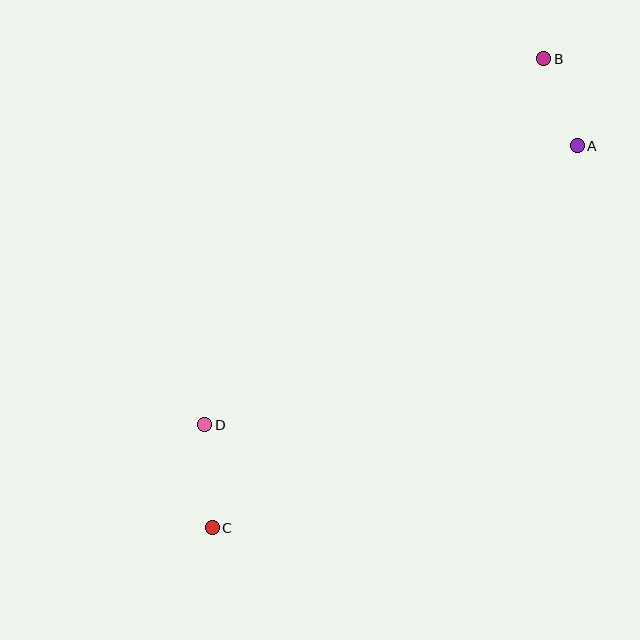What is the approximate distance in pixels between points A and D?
The distance between A and D is approximately 465 pixels.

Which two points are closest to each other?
Points A and B are closest to each other.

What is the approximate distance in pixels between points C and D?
The distance between C and D is approximately 103 pixels.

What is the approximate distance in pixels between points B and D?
The distance between B and D is approximately 499 pixels.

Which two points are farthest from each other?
Points B and C are farthest from each other.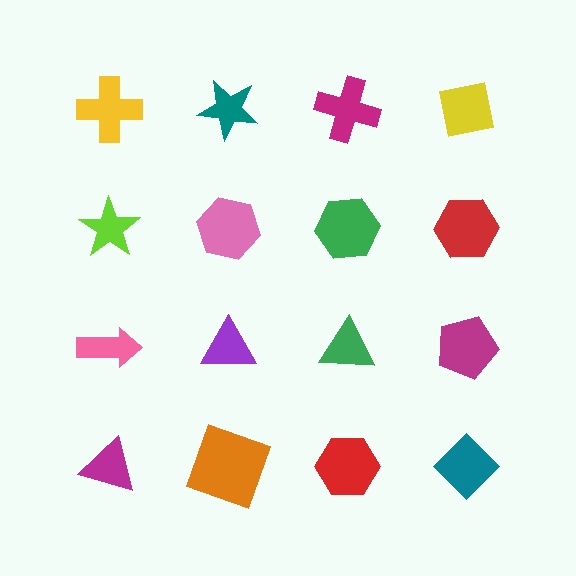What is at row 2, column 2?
A pink hexagon.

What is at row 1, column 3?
A magenta cross.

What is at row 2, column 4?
A red hexagon.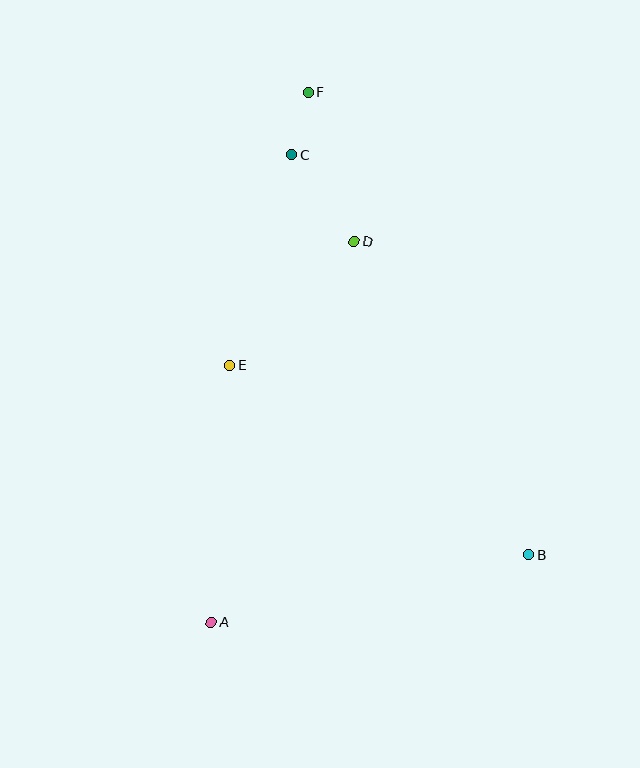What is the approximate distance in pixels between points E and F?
The distance between E and F is approximately 284 pixels.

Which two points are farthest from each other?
Points A and F are farthest from each other.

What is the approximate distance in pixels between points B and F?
The distance between B and F is approximately 512 pixels.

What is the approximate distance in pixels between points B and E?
The distance between B and E is approximately 354 pixels.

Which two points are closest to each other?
Points C and F are closest to each other.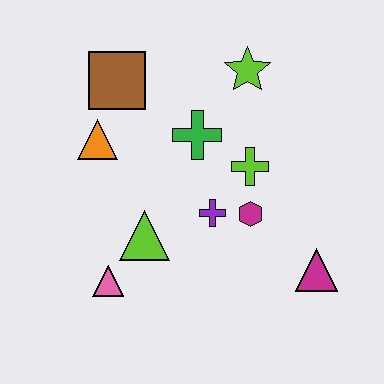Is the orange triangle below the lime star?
Yes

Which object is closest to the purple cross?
The magenta hexagon is closest to the purple cross.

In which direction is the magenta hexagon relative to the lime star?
The magenta hexagon is below the lime star.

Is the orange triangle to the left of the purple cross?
Yes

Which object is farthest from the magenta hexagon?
The brown square is farthest from the magenta hexagon.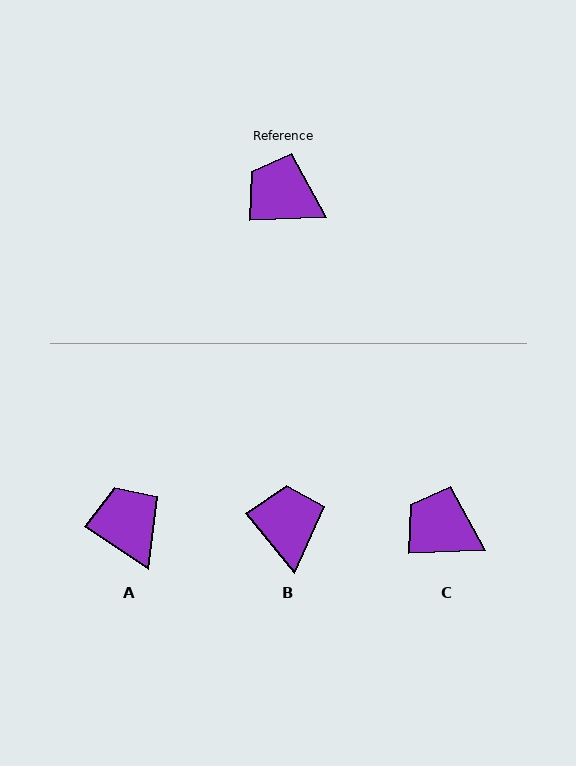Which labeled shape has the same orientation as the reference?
C.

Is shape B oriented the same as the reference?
No, it is off by about 53 degrees.